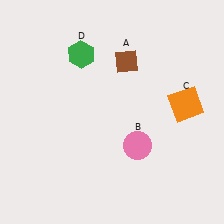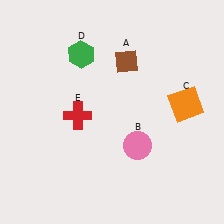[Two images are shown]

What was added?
A red cross (E) was added in Image 2.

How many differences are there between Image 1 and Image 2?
There is 1 difference between the two images.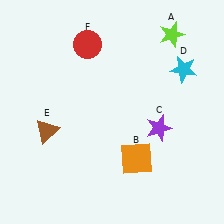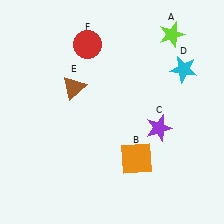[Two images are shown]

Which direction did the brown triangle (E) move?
The brown triangle (E) moved up.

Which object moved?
The brown triangle (E) moved up.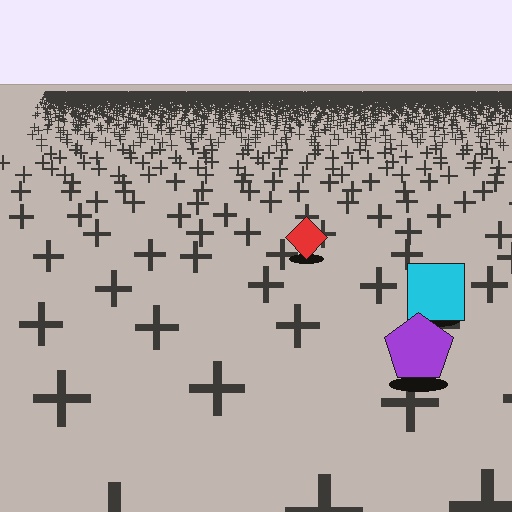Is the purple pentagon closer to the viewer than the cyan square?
Yes. The purple pentagon is closer — you can tell from the texture gradient: the ground texture is coarser near it.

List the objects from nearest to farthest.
From nearest to farthest: the purple pentagon, the cyan square, the red diamond.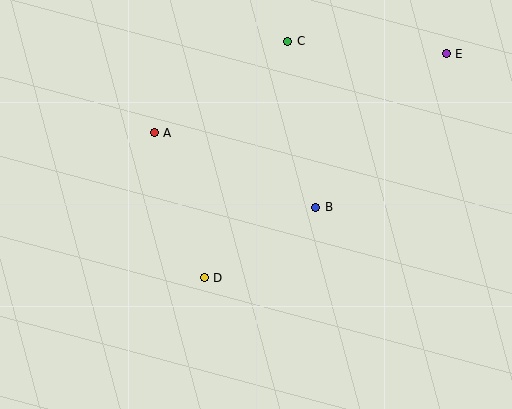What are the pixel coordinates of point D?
Point D is at (204, 278).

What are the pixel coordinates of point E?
Point E is at (446, 54).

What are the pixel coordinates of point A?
Point A is at (154, 133).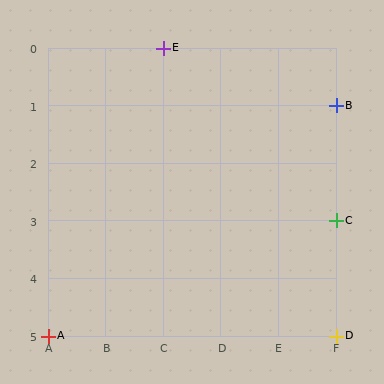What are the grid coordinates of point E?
Point E is at grid coordinates (C, 0).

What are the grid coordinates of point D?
Point D is at grid coordinates (F, 5).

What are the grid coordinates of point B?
Point B is at grid coordinates (F, 1).